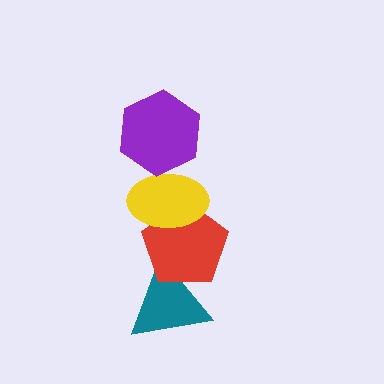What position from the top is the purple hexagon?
The purple hexagon is 1st from the top.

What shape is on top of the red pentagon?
The yellow ellipse is on top of the red pentagon.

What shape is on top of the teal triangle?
The red pentagon is on top of the teal triangle.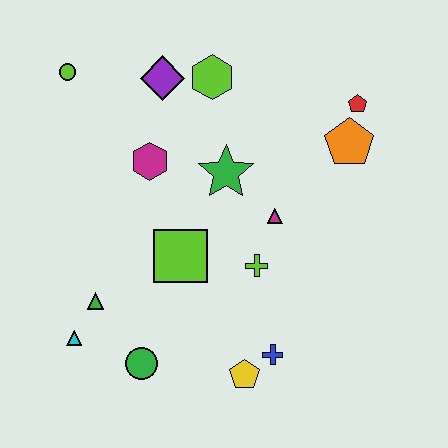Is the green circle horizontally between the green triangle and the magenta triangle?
Yes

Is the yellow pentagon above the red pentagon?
No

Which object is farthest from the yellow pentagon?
The lime circle is farthest from the yellow pentagon.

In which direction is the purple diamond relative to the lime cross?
The purple diamond is above the lime cross.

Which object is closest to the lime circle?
The purple diamond is closest to the lime circle.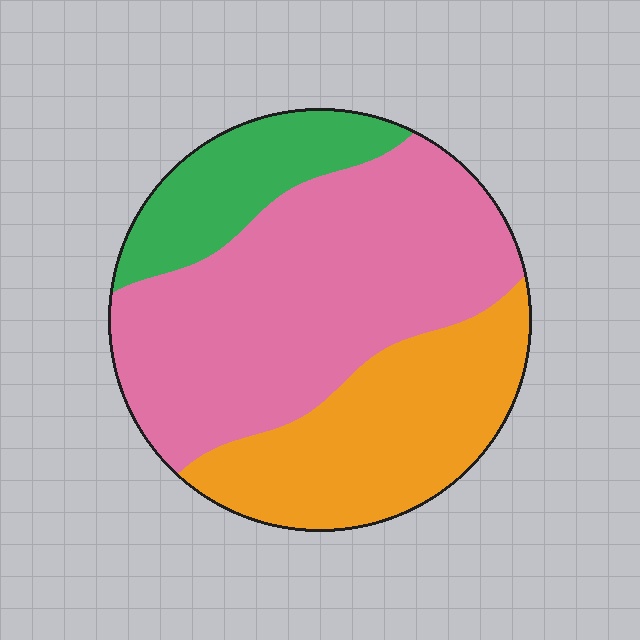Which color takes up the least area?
Green, at roughly 15%.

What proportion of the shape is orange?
Orange covers about 30% of the shape.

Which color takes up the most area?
Pink, at roughly 55%.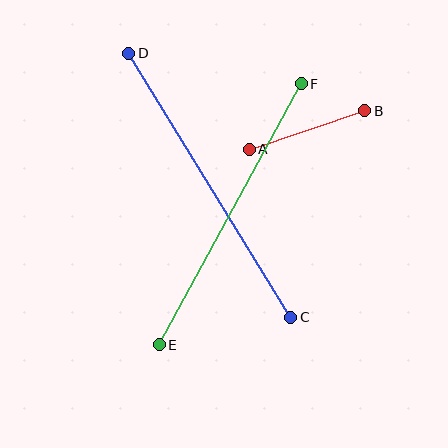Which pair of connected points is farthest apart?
Points C and D are farthest apart.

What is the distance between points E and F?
The distance is approximately 297 pixels.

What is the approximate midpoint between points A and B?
The midpoint is at approximately (307, 130) pixels.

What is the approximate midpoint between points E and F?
The midpoint is at approximately (230, 214) pixels.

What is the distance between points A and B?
The distance is approximately 122 pixels.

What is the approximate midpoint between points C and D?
The midpoint is at approximately (210, 185) pixels.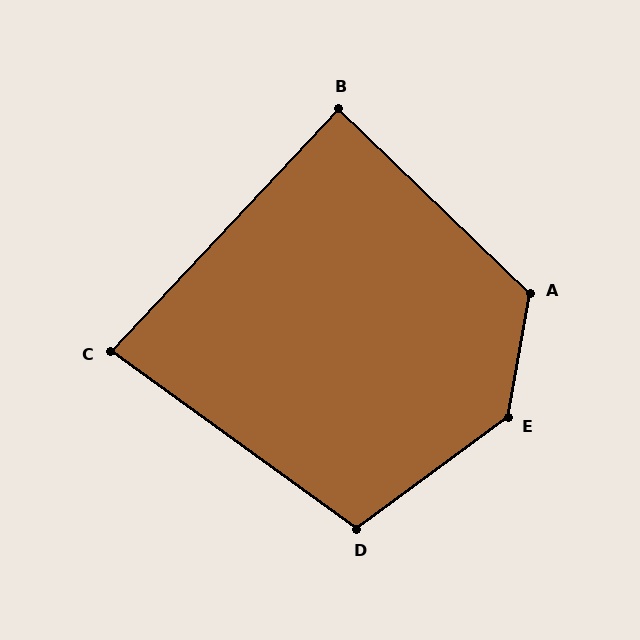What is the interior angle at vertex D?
Approximately 108 degrees (obtuse).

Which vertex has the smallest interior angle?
C, at approximately 83 degrees.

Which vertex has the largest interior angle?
E, at approximately 136 degrees.